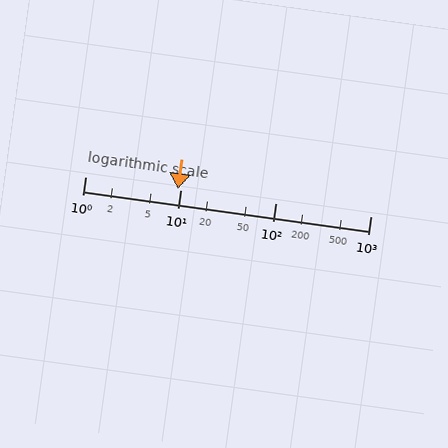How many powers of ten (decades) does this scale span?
The scale spans 3 decades, from 1 to 1000.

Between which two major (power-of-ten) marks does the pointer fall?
The pointer is between 1 and 10.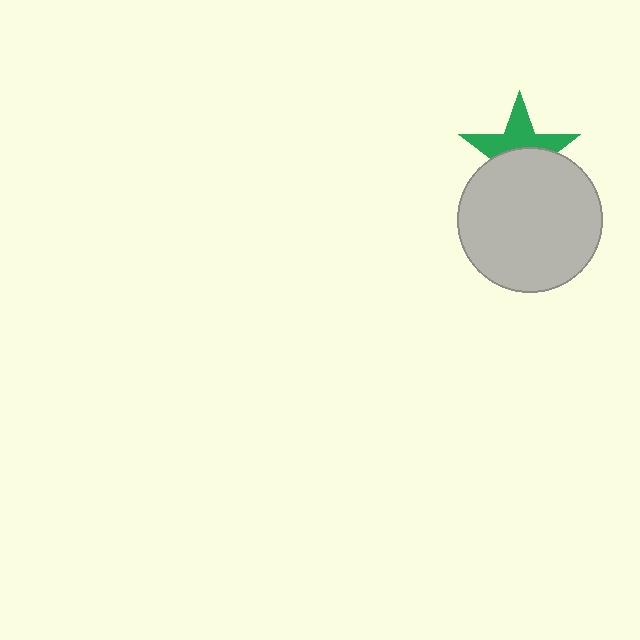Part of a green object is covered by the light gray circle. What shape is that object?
It is a star.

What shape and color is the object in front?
The object in front is a light gray circle.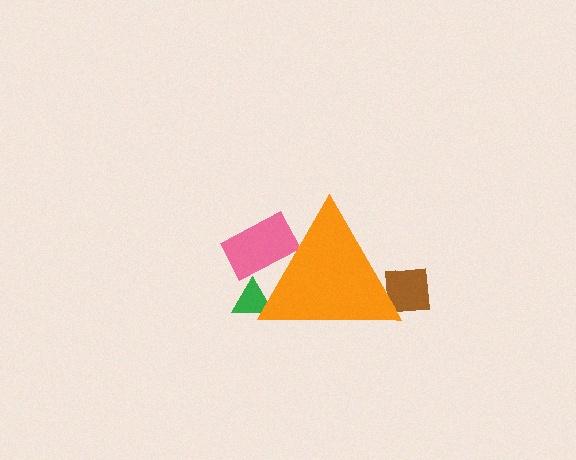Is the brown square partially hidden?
Yes, the brown square is partially hidden behind the orange triangle.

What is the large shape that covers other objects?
An orange triangle.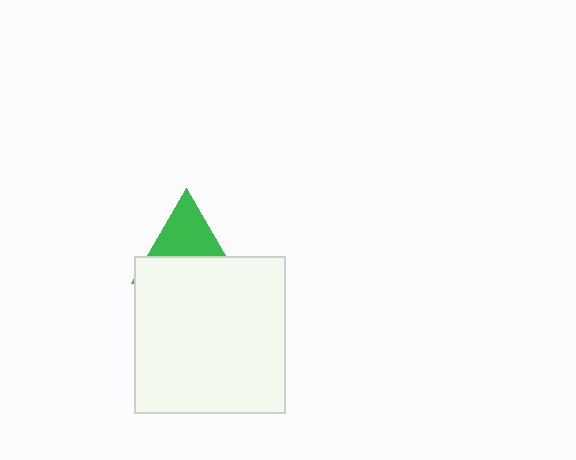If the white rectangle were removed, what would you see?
You would see the complete green triangle.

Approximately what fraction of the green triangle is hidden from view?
Roughly 50% of the green triangle is hidden behind the white rectangle.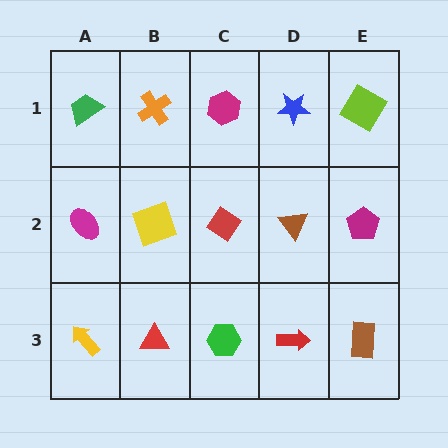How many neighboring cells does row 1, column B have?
3.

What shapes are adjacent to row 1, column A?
A magenta ellipse (row 2, column A), an orange cross (row 1, column B).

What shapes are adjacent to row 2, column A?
A green trapezoid (row 1, column A), a yellow arrow (row 3, column A), a yellow square (row 2, column B).